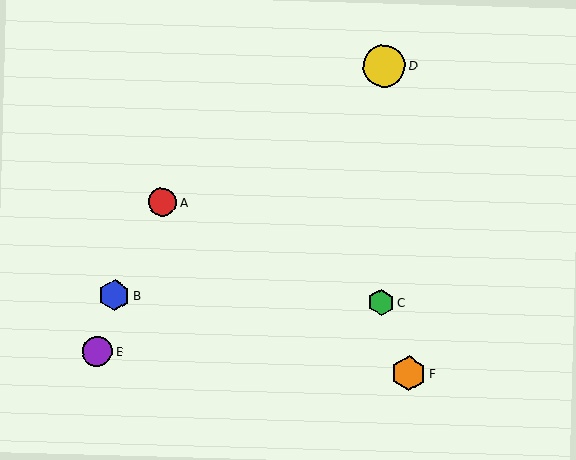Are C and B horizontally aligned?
Yes, both are at y≈303.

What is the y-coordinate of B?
Object B is at y≈295.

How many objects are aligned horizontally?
2 objects (B, C) are aligned horizontally.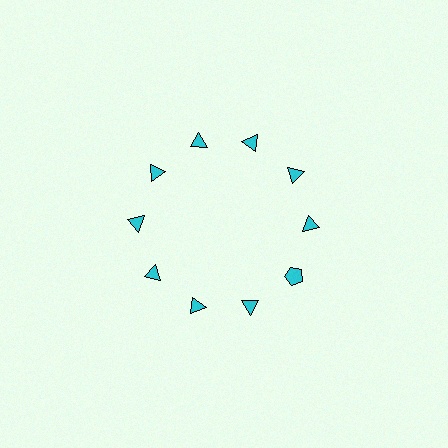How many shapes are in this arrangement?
There are 10 shapes arranged in a ring pattern.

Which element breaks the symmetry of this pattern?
The cyan pentagon at roughly the 4 o'clock position breaks the symmetry. All other shapes are cyan triangles.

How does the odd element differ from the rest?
It has a different shape: pentagon instead of triangle.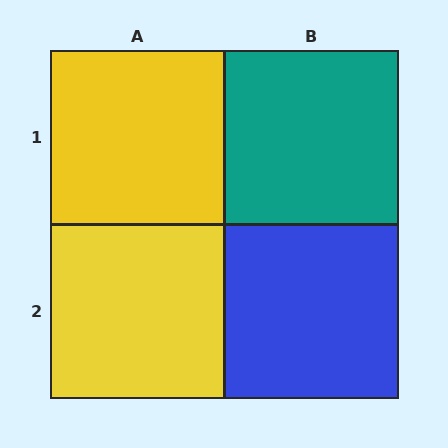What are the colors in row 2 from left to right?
Yellow, blue.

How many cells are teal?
1 cell is teal.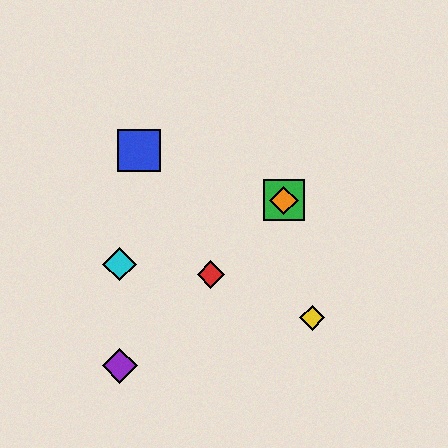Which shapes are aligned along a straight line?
The red diamond, the green square, the purple diamond, the orange diamond are aligned along a straight line.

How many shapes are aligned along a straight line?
4 shapes (the red diamond, the green square, the purple diamond, the orange diamond) are aligned along a straight line.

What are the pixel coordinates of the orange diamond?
The orange diamond is at (284, 201).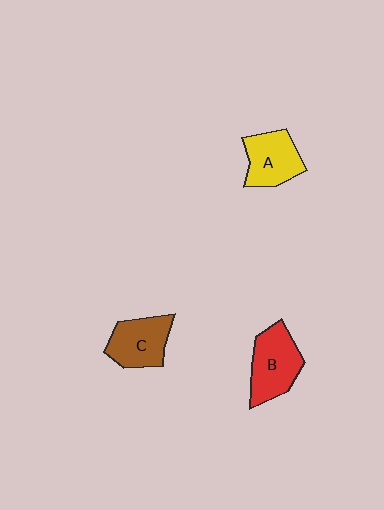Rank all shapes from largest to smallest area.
From largest to smallest: B (red), C (brown), A (yellow).